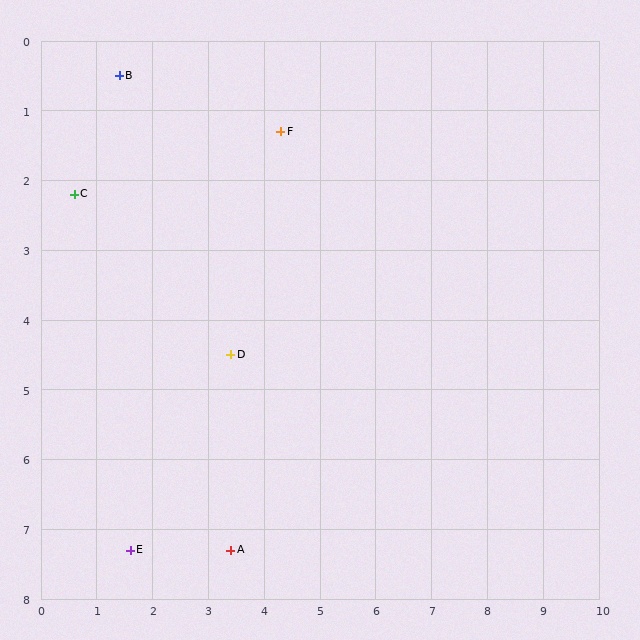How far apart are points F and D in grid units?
Points F and D are about 3.3 grid units apart.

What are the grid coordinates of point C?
Point C is at approximately (0.6, 2.2).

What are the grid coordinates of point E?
Point E is at approximately (1.6, 7.3).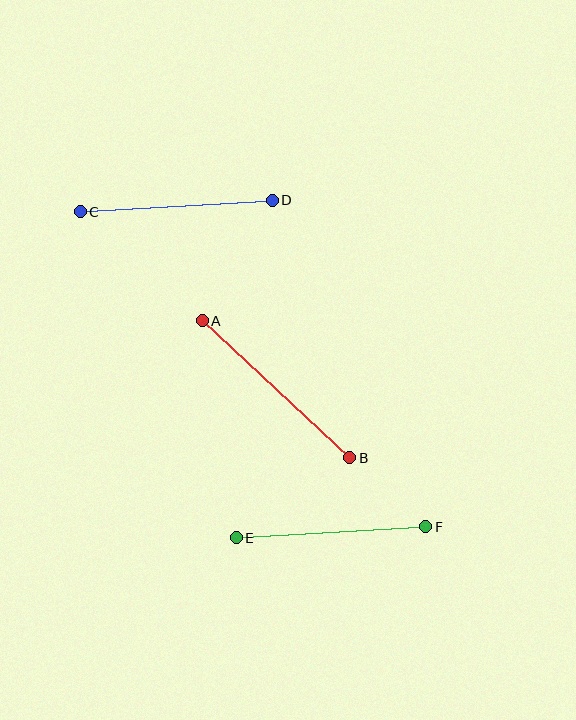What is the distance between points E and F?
The distance is approximately 190 pixels.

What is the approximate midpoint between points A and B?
The midpoint is at approximately (276, 389) pixels.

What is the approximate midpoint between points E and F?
The midpoint is at approximately (331, 532) pixels.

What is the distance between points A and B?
The distance is approximately 202 pixels.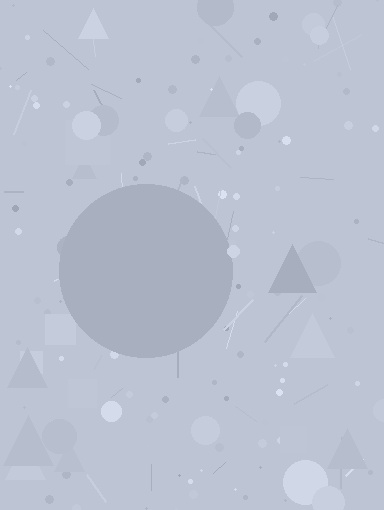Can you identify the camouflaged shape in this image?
The camouflaged shape is a circle.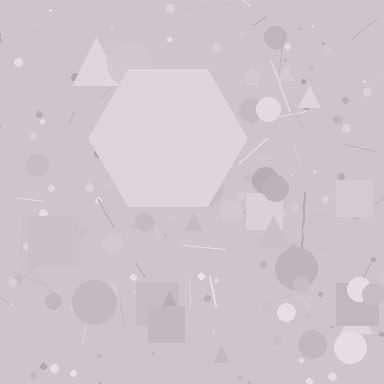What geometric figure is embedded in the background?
A hexagon is embedded in the background.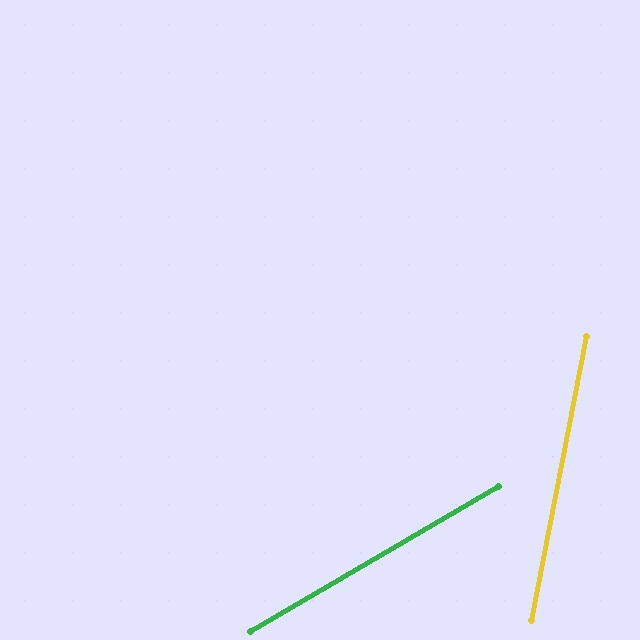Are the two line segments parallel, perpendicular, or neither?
Neither parallel nor perpendicular — they differ by about 49°.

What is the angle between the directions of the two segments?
Approximately 49 degrees.